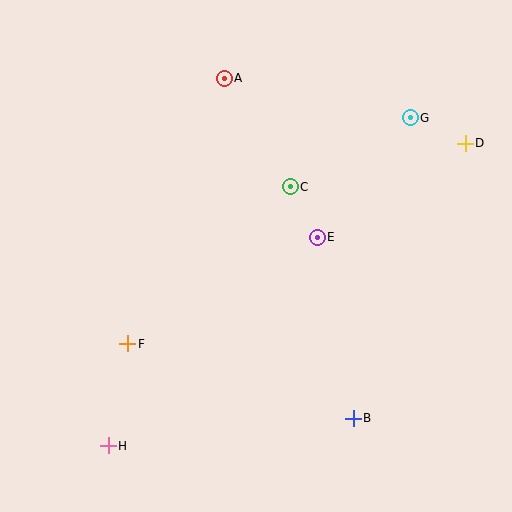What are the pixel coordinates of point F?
Point F is at (128, 344).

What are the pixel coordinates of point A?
Point A is at (224, 78).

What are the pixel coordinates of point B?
Point B is at (353, 418).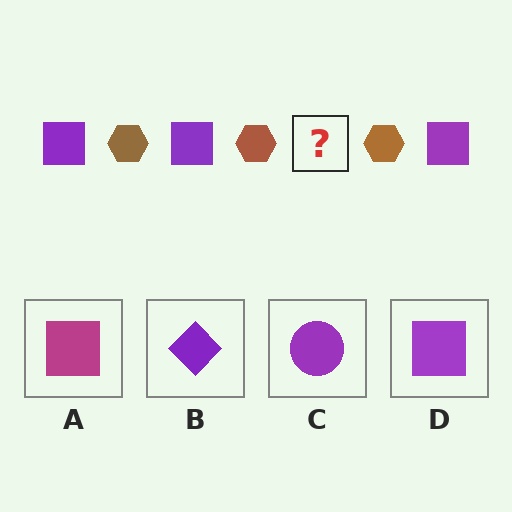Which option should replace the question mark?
Option D.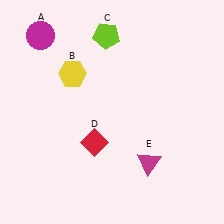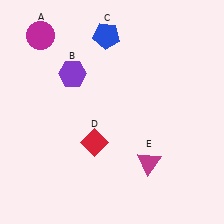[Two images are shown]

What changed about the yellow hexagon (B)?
In Image 1, B is yellow. In Image 2, it changed to purple.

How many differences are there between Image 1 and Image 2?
There are 2 differences between the two images.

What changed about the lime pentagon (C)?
In Image 1, C is lime. In Image 2, it changed to blue.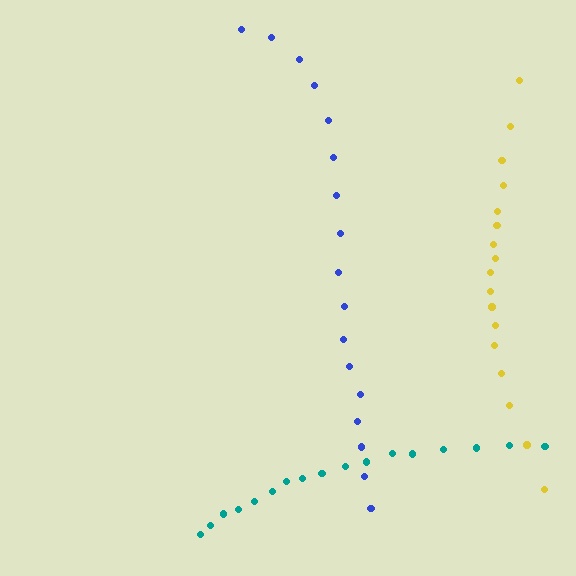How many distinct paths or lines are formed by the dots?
There are 3 distinct paths.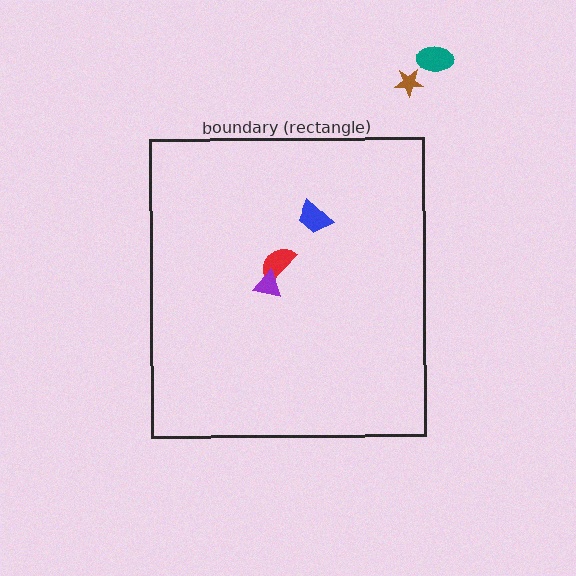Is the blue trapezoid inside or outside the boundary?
Inside.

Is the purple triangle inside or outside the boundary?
Inside.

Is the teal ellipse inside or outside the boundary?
Outside.